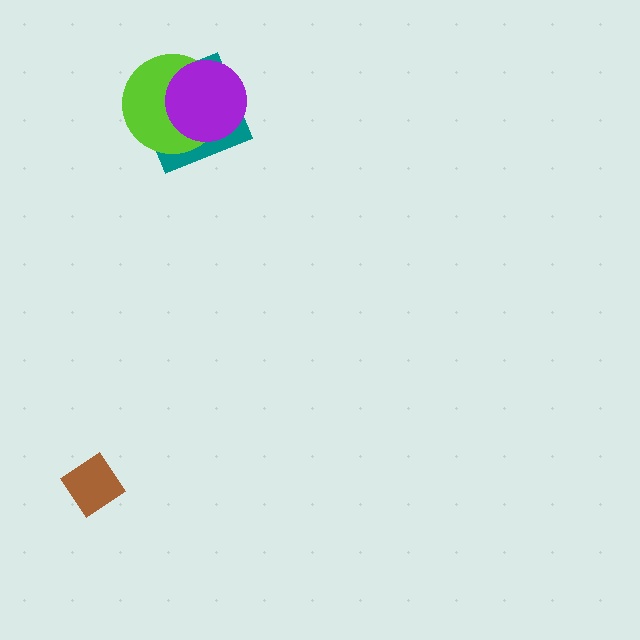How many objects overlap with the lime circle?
2 objects overlap with the lime circle.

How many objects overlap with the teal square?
2 objects overlap with the teal square.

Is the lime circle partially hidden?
Yes, it is partially covered by another shape.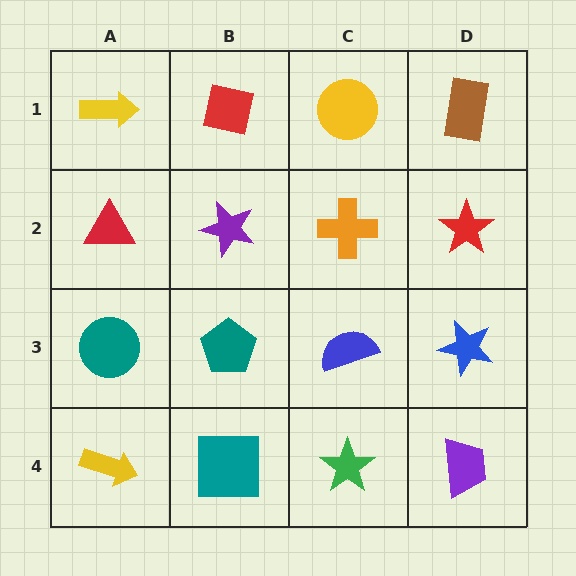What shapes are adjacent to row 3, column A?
A red triangle (row 2, column A), a yellow arrow (row 4, column A), a teal pentagon (row 3, column B).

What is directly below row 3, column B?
A teal square.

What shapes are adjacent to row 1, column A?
A red triangle (row 2, column A), a red square (row 1, column B).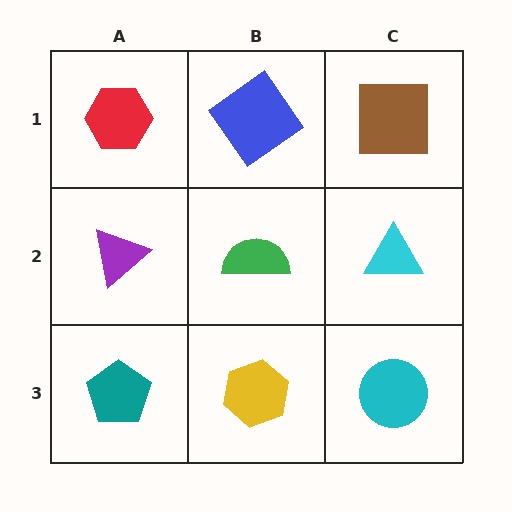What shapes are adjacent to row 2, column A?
A red hexagon (row 1, column A), a teal pentagon (row 3, column A), a green semicircle (row 2, column B).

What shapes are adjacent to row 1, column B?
A green semicircle (row 2, column B), a red hexagon (row 1, column A), a brown square (row 1, column C).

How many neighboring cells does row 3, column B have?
3.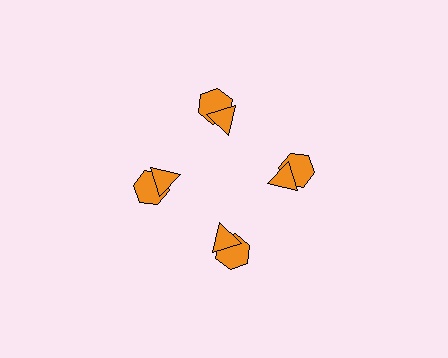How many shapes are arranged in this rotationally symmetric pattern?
There are 8 shapes, arranged in 4 groups of 2.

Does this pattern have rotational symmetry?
Yes, this pattern has 4-fold rotational symmetry. It looks the same after rotating 90 degrees around the center.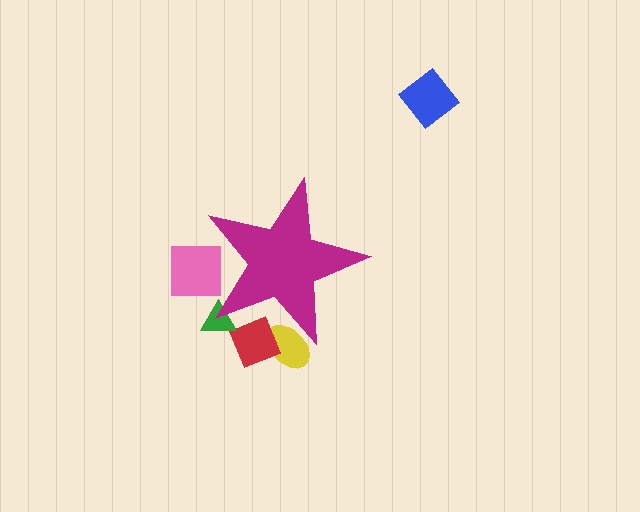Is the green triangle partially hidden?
Yes, the green triangle is partially hidden behind the magenta star.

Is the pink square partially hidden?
Yes, the pink square is partially hidden behind the magenta star.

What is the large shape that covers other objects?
A magenta star.